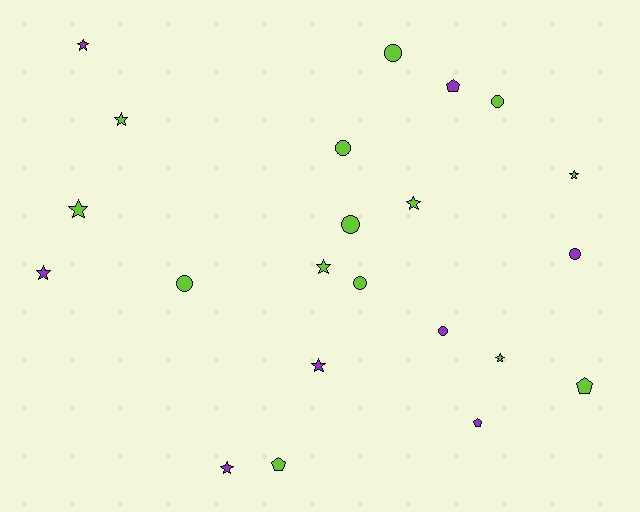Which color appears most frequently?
Lime, with 14 objects.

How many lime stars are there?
There are 6 lime stars.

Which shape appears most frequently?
Star, with 10 objects.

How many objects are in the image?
There are 22 objects.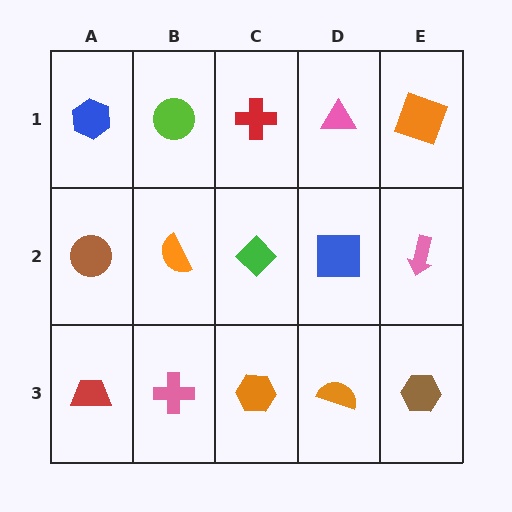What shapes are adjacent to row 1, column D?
A blue square (row 2, column D), a red cross (row 1, column C), an orange square (row 1, column E).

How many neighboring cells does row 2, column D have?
4.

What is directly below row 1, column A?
A brown circle.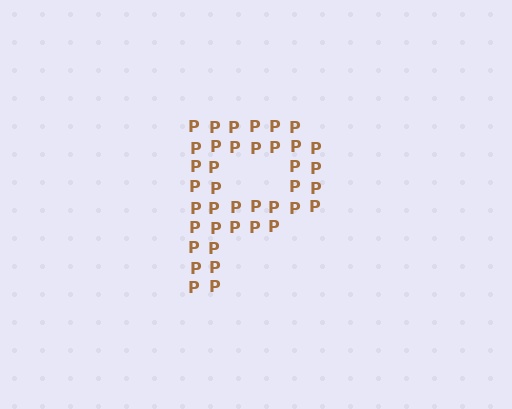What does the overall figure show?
The overall figure shows the letter P.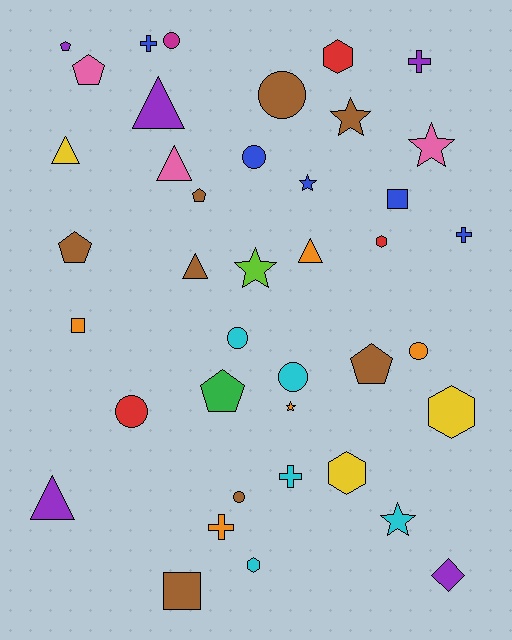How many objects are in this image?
There are 40 objects.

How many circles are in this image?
There are 8 circles.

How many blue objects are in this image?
There are 5 blue objects.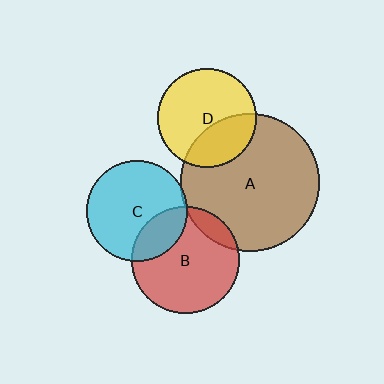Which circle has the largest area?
Circle A (brown).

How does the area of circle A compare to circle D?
Approximately 1.9 times.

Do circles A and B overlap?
Yes.